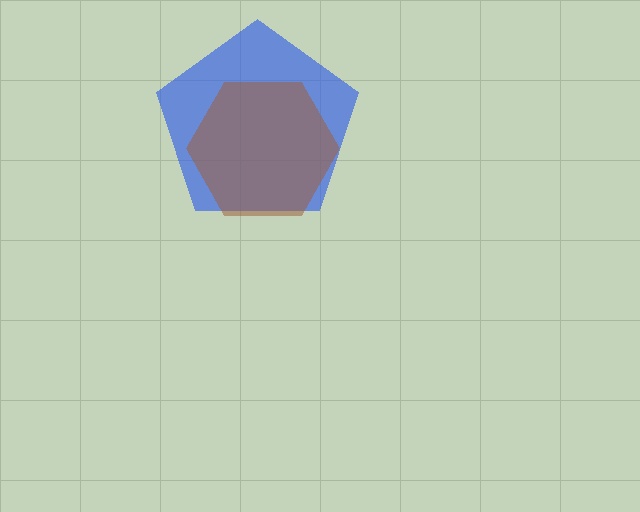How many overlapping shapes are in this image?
There are 2 overlapping shapes in the image.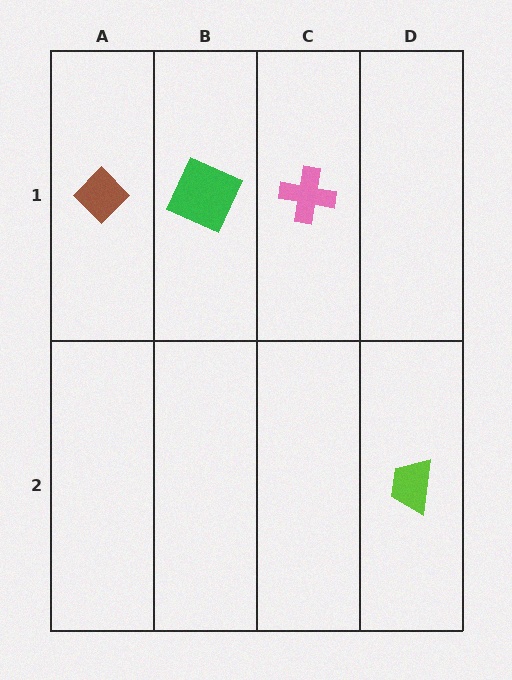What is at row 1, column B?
A green square.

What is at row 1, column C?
A pink cross.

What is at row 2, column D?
A lime trapezoid.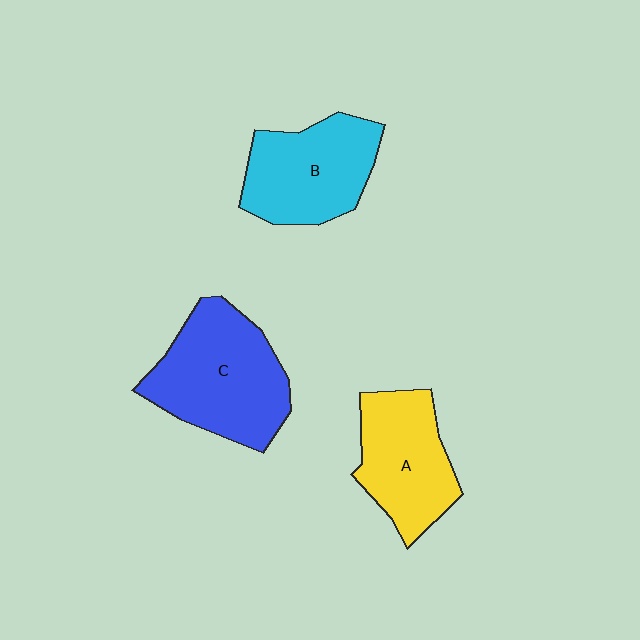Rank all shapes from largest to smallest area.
From largest to smallest: C (blue), B (cyan), A (yellow).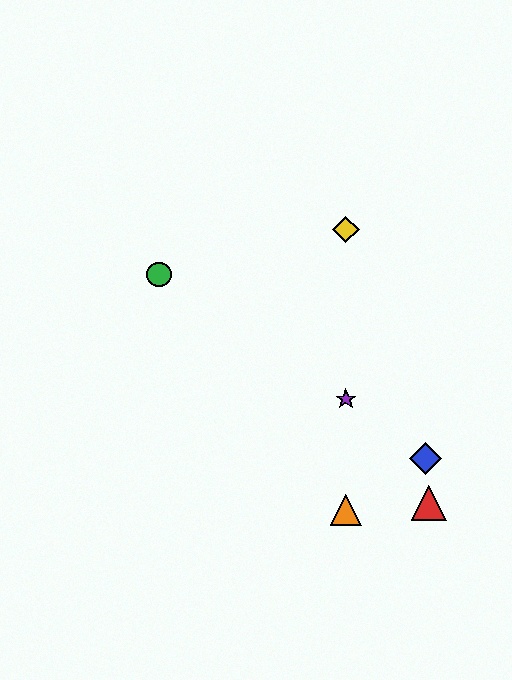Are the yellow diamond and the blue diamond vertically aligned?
No, the yellow diamond is at x≈346 and the blue diamond is at x≈425.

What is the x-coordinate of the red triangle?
The red triangle is at x≈429.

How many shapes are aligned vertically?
3 shapes (the yellow diamond, the purple star, the orange triangle) are aligned vertically.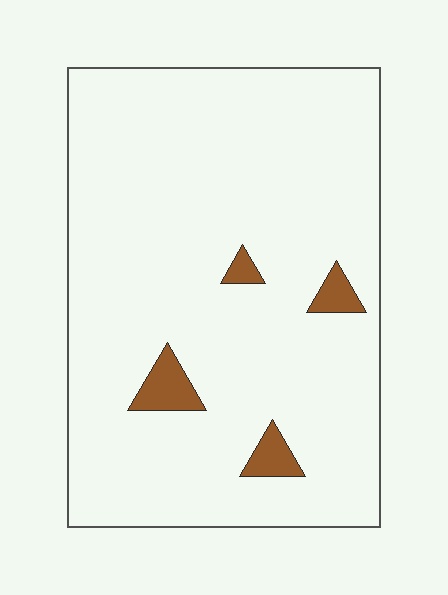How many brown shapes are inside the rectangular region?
4.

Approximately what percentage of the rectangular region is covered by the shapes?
Approximately 5%.